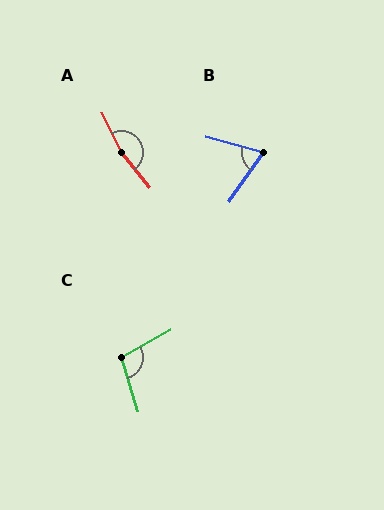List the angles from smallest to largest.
B (70°), C (102°), A (167°).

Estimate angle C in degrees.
Approximately 102 degrees.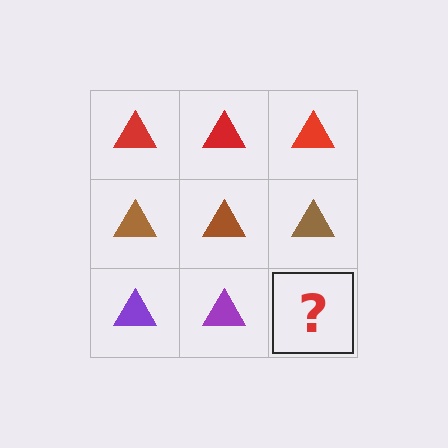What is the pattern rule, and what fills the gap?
The rule is that each row has a consistent color. The gap should be filled with a purple triangle.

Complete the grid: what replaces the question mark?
The question mark should be replaced with a purple triangle.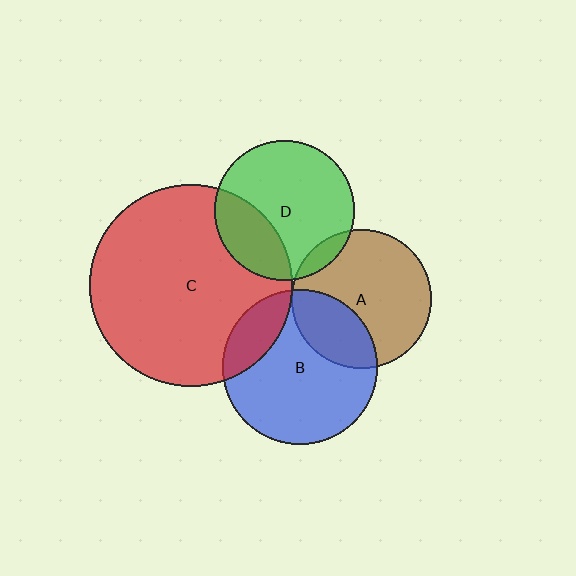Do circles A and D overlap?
Yes.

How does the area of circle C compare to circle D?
Approximately 2.1 times.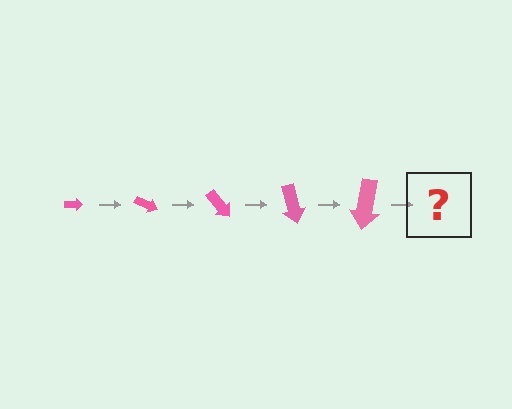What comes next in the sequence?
The next element should be an arrow, larger than the previous one and rotated 125 degrees from the start.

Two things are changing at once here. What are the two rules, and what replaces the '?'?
The two rules are that the arrow grows larger each step and it rotates 25 degrees each step. The '?' should be an arrow, larger than the previous one and rotated 125 degrees from the start.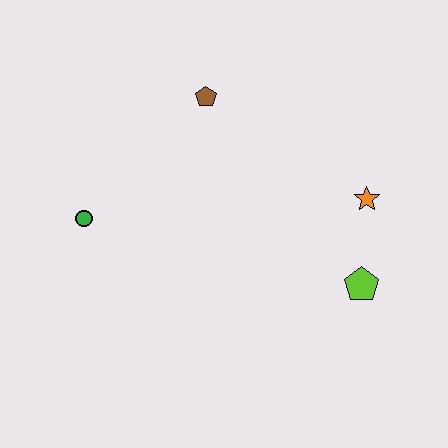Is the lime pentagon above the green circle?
No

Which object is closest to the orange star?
The lime pentagon is closest to the orange star.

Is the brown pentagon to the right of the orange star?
No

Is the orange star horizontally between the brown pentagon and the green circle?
No